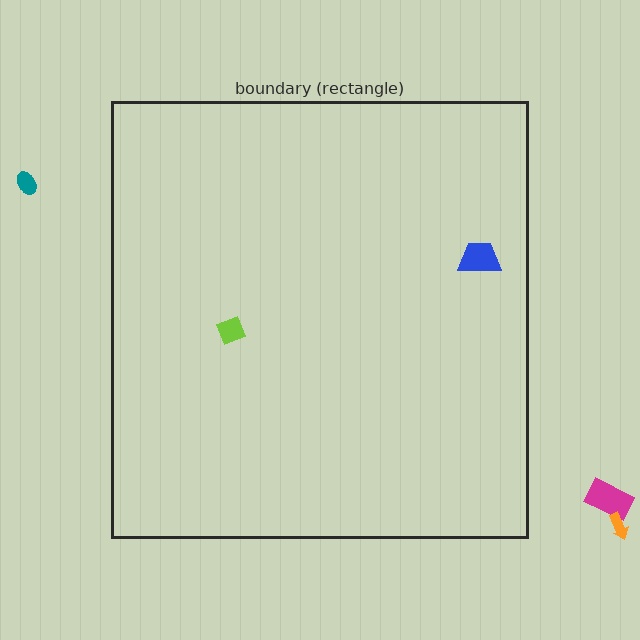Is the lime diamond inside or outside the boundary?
Inside.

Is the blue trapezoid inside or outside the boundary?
Inside.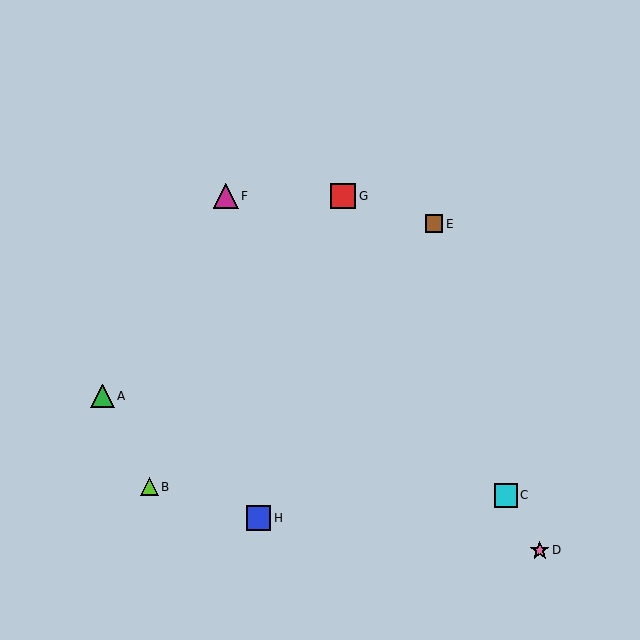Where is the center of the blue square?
The center of the blue square is at (258, 518).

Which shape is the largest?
The red square (labeled G) is the largest.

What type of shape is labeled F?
Shape F is a magenta triangle.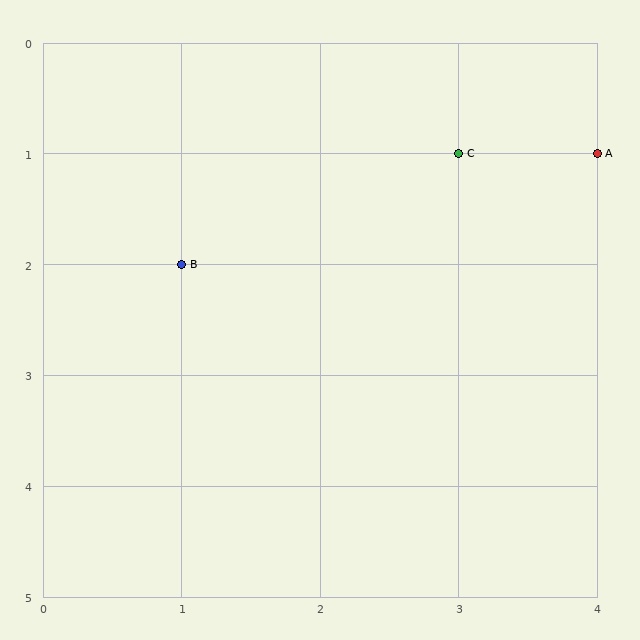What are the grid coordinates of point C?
Point C is at grid coordinates (3, 1).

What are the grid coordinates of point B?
Point B is at grid coordinates (1, 2).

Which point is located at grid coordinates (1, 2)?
Point B is at (1, 2).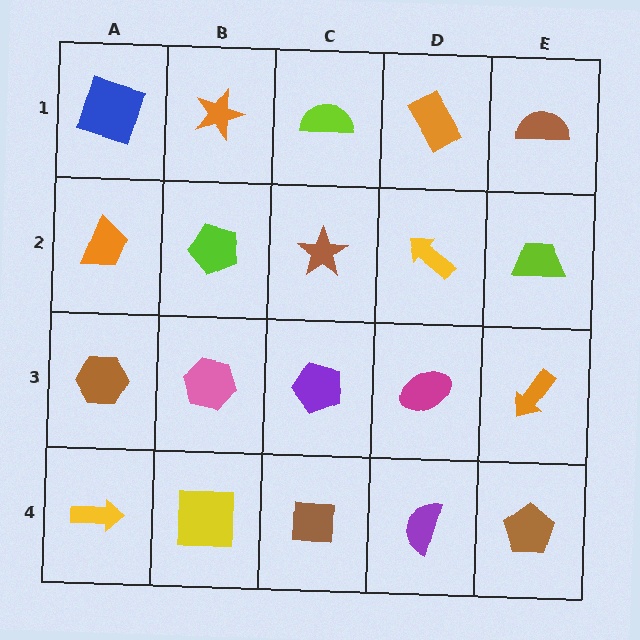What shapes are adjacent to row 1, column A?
An orange trapezoid (row 2, column A), an orange star (row 1, column B).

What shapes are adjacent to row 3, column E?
A lime trapezoid (row 2, column E), a brown pentagon (row 4, column E), a magenta ellipse (row 3, column D).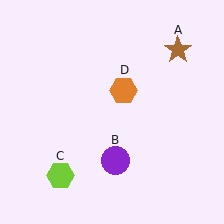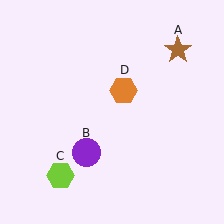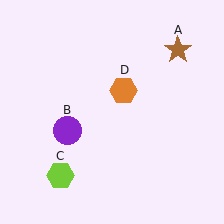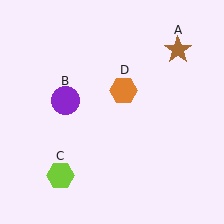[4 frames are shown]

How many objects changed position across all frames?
1 object changed position: purple circle (object B).